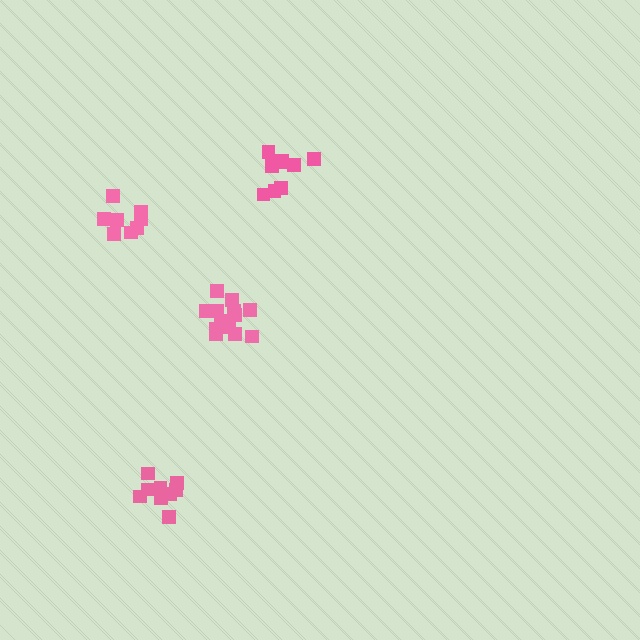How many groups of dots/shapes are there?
There are 4 groups.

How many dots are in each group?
Group 1: 9 dots, Group 2: 13 dots, Group 3: 8 dots, Group 4: 9 dots (39 total).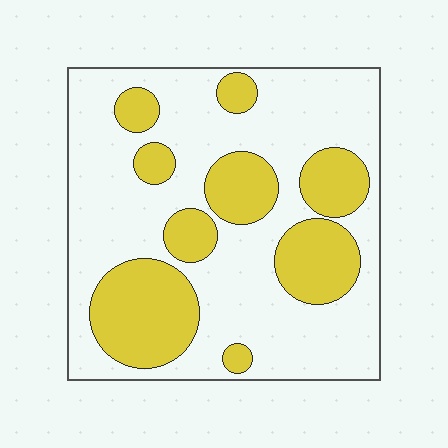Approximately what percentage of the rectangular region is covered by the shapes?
Approximately 30%.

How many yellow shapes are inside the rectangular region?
9.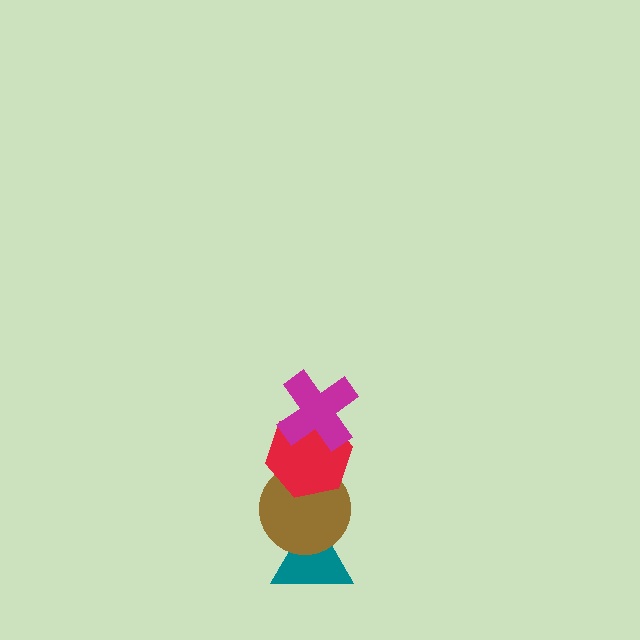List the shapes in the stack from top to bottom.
From top to bottom: the magenta cross, the red hexagon, the brown circle, the teal triangle.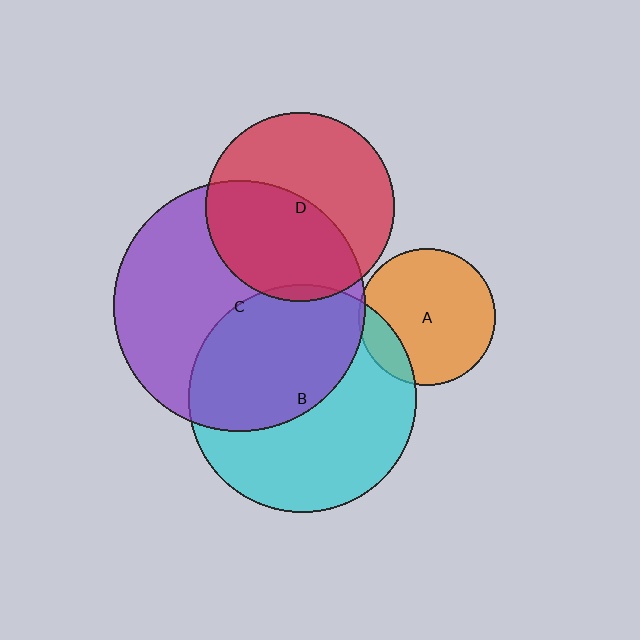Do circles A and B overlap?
Yes.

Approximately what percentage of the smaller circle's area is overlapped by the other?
Approximately 15%.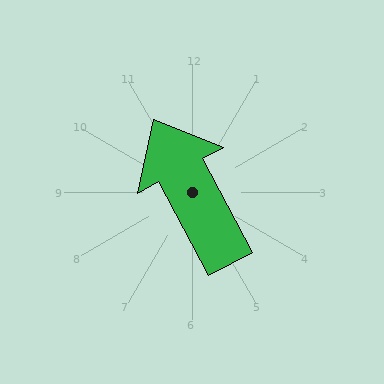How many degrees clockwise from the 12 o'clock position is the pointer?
Approximately 332 degrees.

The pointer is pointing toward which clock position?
Roughly 11 o'clock.